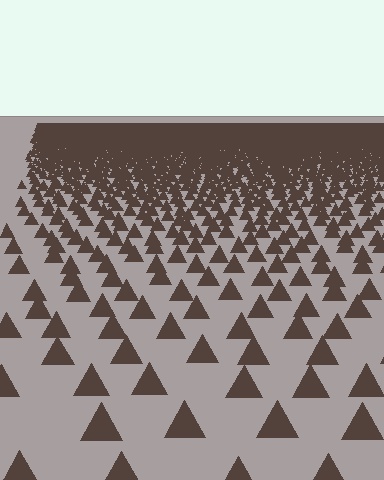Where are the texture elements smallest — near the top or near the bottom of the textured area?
Near the top.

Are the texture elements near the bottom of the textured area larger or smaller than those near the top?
Larger. Near the bottom, elements are closer to the viewer and appear at a bigger on-screen size.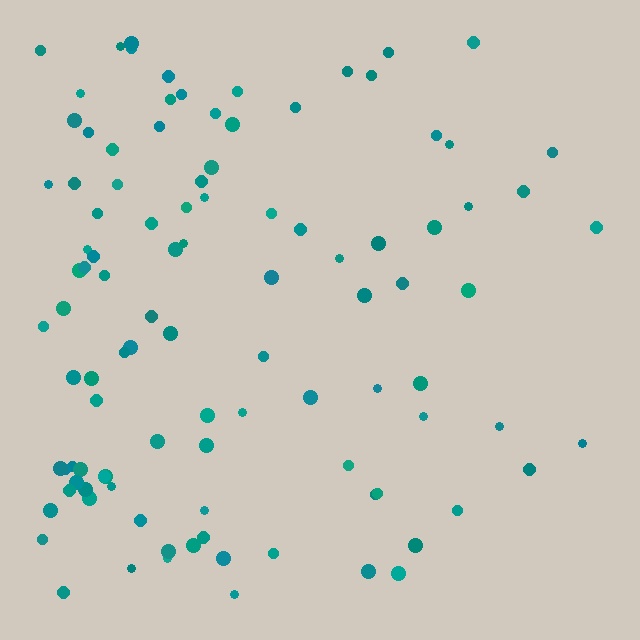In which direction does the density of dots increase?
From right to left, with the left side densest.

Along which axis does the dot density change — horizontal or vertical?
Horizontal.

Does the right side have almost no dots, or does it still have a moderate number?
Still a moderate number, just noticeably fewer than the left.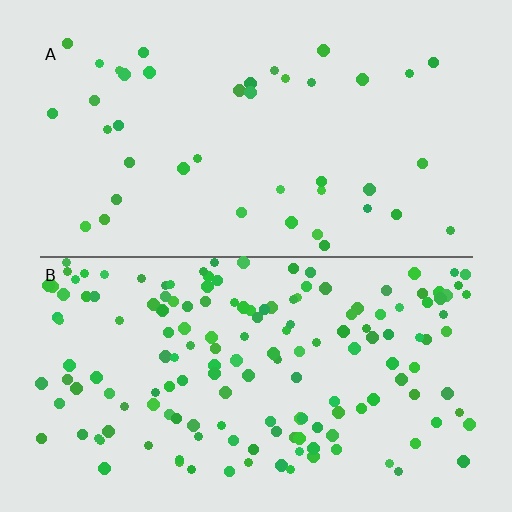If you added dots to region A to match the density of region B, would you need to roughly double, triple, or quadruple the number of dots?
Approximately quadruple.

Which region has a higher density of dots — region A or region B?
B (the bottom).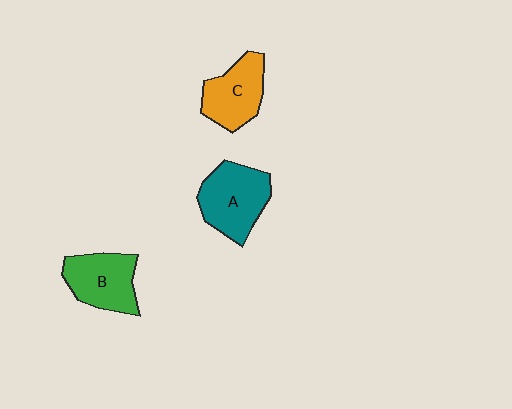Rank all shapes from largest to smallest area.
From largest to smallest: A (teal), B (green), C (orange).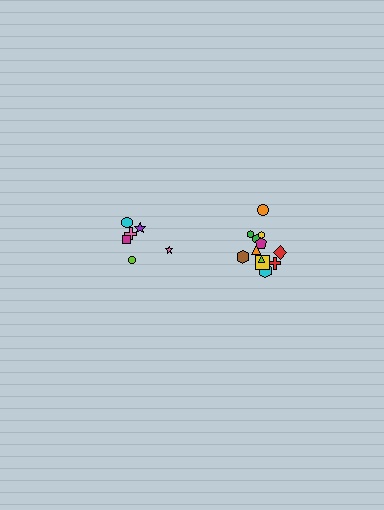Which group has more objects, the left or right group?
The right group.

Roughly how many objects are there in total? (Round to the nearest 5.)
Roughly 20 objects in total.